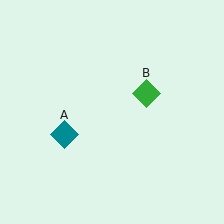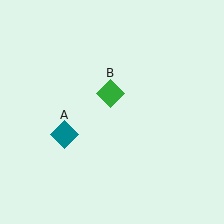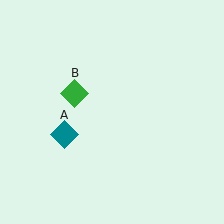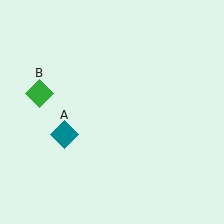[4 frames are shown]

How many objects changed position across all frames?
1 object changed position: green diamond (object B).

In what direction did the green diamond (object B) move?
The green diamond (object B) moved left.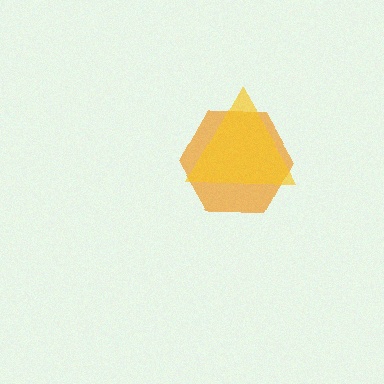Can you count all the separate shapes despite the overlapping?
Yes, there are 2 separate shapes.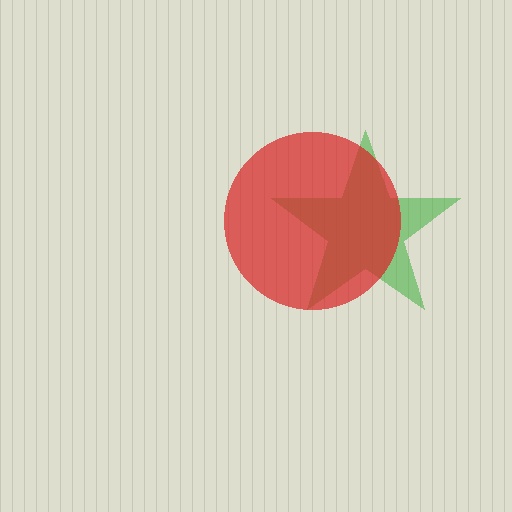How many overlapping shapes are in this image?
There are 2 overlapping shapes in the image.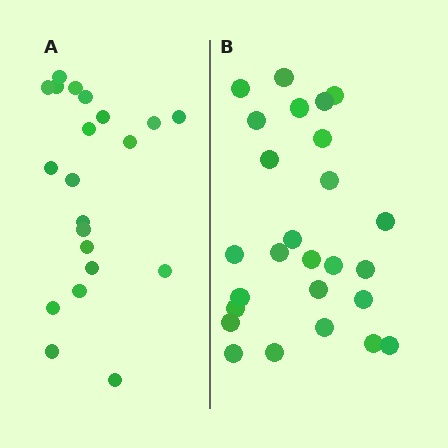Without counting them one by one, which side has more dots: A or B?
Region B (the right region) has more dots.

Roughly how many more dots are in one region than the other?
Region B has about 5 more dots than region A.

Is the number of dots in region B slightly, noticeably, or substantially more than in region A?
Region B has only slightly more — the two regions are fairly close. The ratio is roughly 1.2 to 1.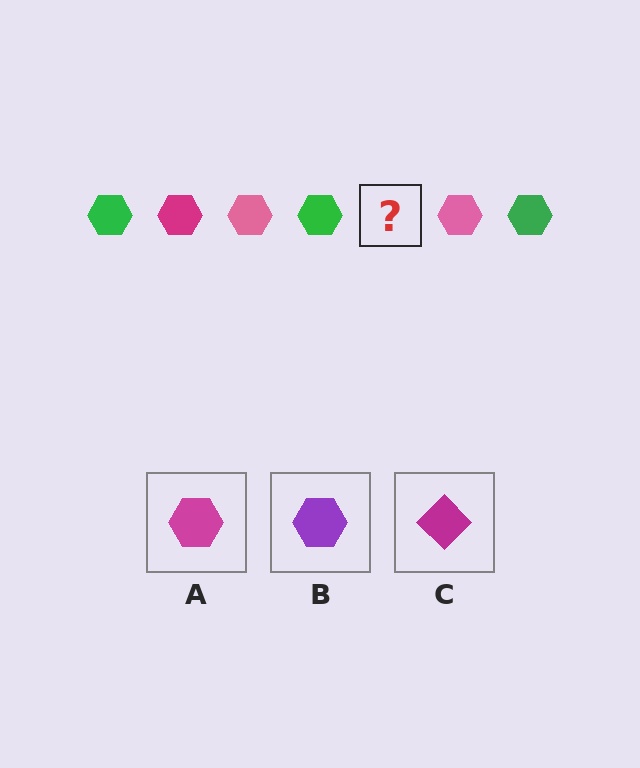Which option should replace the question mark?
Option A.